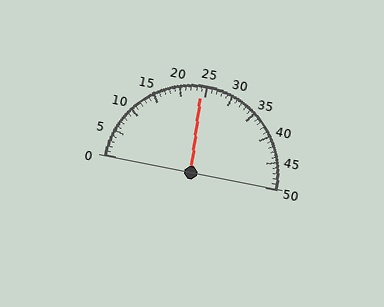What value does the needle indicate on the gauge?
The needle indicates approximately 24.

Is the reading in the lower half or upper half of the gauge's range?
The reading is in the lower half of the range (0 to 50).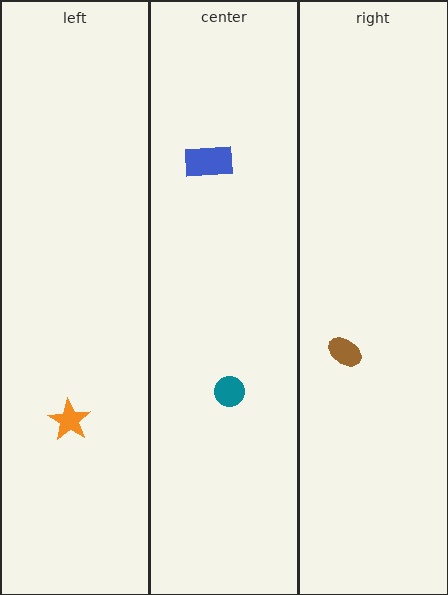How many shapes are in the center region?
2.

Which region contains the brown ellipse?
The right region.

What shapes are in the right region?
The brown ellipse.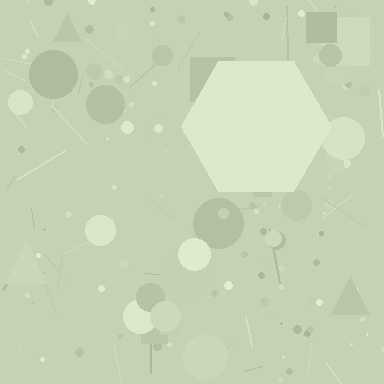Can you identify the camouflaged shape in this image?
The camouflaged shape is a hexagon.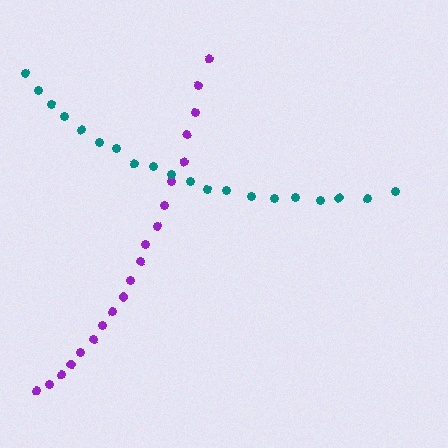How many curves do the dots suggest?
There are 2 distinct paths.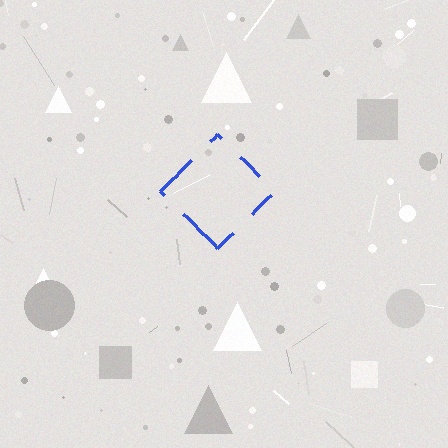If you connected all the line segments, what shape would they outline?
They would outline a diamond.